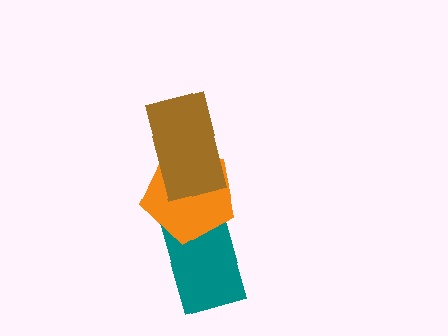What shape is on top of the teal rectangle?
The orange pentagon is on top of the teal rectangle.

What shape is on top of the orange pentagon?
The brown rectangle is on top of the orange pentagon.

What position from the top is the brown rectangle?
The brown rectangle is 1st from the top.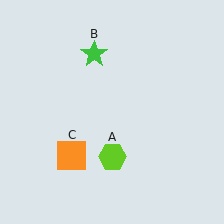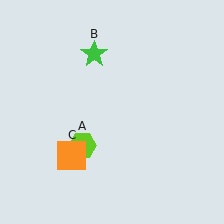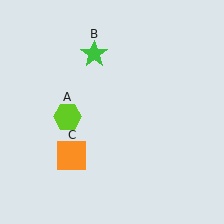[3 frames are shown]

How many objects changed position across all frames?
1 object changed position: lime hexagon (object A).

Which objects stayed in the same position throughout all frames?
Green star (object B) and orange square (object C) remained stationary.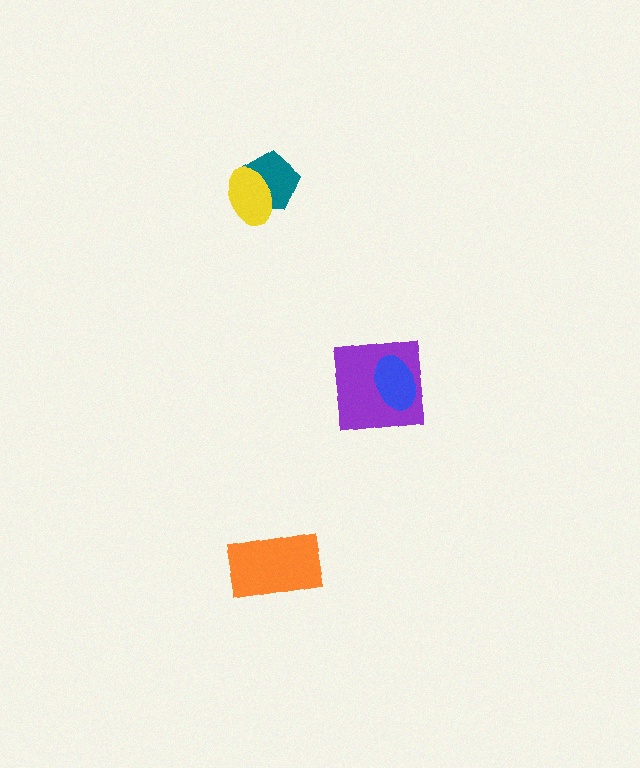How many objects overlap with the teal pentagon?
1 object overlaps with the teal pentagon.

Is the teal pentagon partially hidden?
Yes, it is partially covered by another shape.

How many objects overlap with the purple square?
1 object overlaps with the purple square.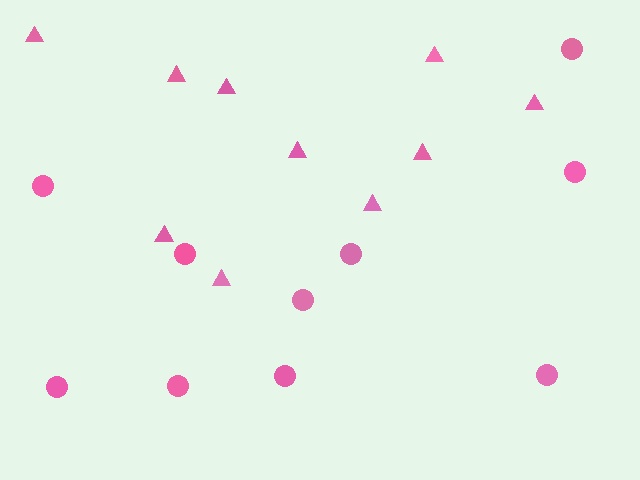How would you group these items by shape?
There are 2 groups: one group of triangles (10) and one group of circles (10).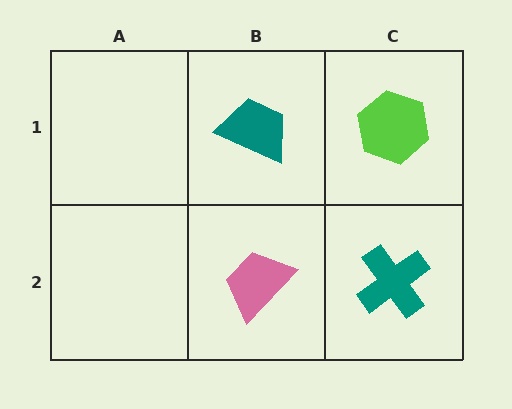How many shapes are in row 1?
2 shapes.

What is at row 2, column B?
A pink trapezoid.